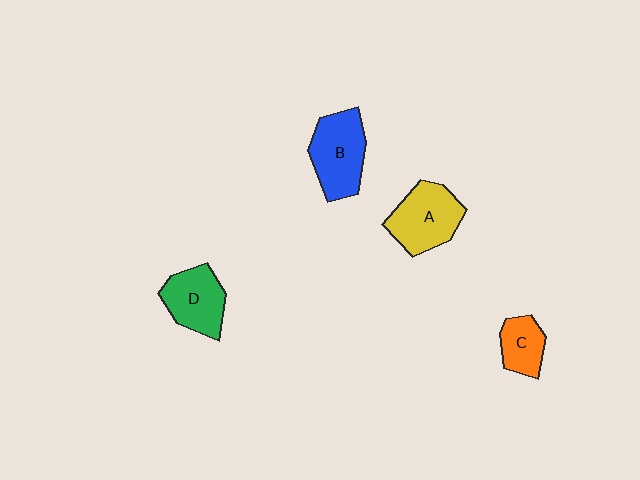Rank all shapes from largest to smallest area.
From largest to smallest: B (blue), A (yellow), D (green), C (orange).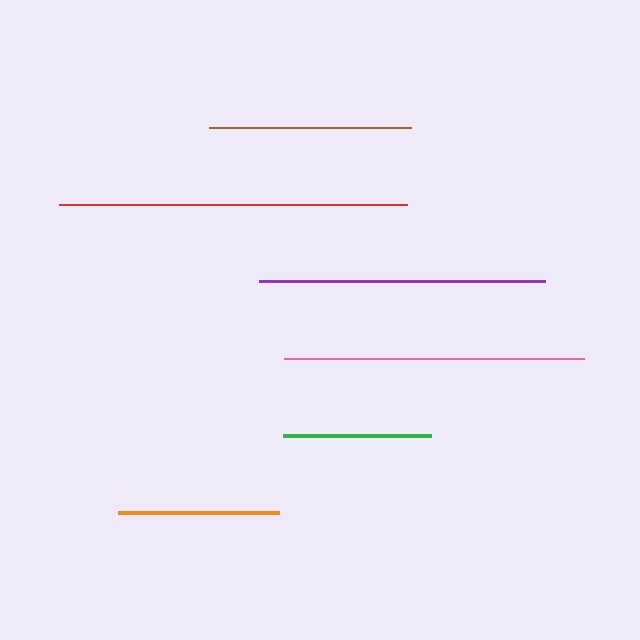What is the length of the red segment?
The red segment is approximately 348 pixels long.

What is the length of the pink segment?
The pink segment is approximately 301 pixels long.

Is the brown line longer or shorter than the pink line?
The pink line is longer than the brown line.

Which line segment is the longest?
The red line is the longest at approximately 348 pixels.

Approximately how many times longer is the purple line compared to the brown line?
The purple line is approximately 1.4 times the length of the brown line.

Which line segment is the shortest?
The green line is the shortest at approximately 147 pixels.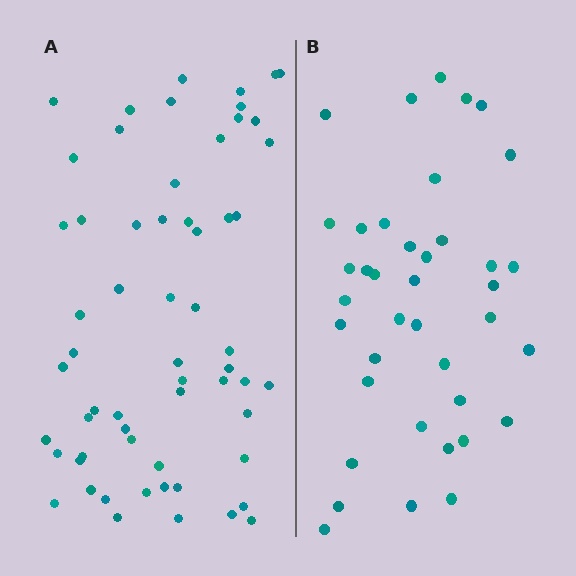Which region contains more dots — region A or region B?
Region A (the left region) has more dots.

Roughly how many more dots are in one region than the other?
Region A has approximately 20 more dots than region B.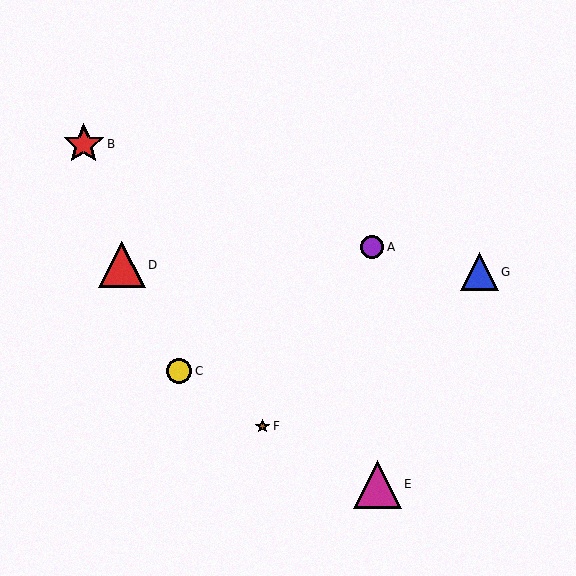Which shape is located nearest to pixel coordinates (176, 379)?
The yellow circle (labeled C) at (179, 371) is nearest to that location.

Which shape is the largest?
The magenta triangle (labeled E) is the largest.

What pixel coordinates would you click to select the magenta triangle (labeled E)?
Click at (377, 484) to select the magenta triangle E.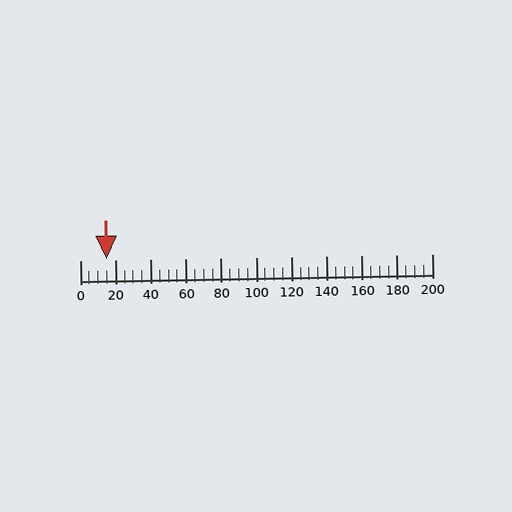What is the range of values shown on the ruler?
The ruler shows values from 0 to 200.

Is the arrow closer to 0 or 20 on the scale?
The arrow is closer to 20.